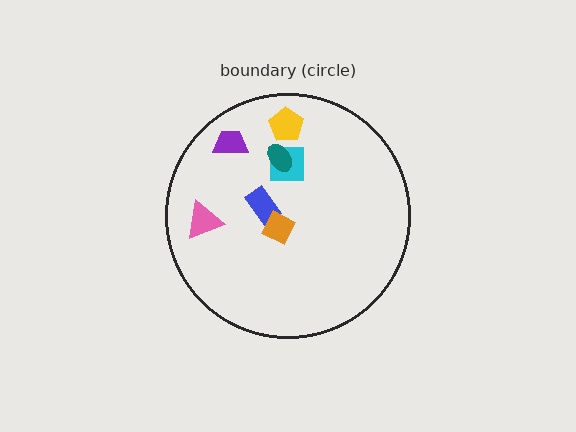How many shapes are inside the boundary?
7 inside, 0 outside.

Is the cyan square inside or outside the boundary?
Inside.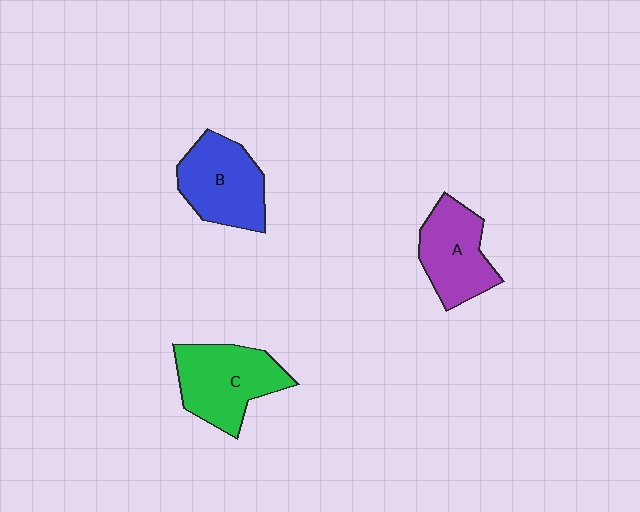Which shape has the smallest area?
Shape A (purple).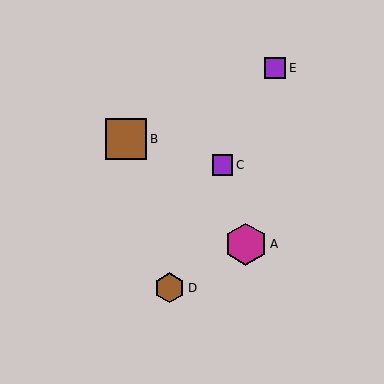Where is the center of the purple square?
The center of the purple square is at (275, 68).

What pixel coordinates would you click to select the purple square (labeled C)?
Click at (223, 165) to select the purple square C.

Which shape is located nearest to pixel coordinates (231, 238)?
The magenta hexagon (labeled A) at (246, 244) is nearest to that location.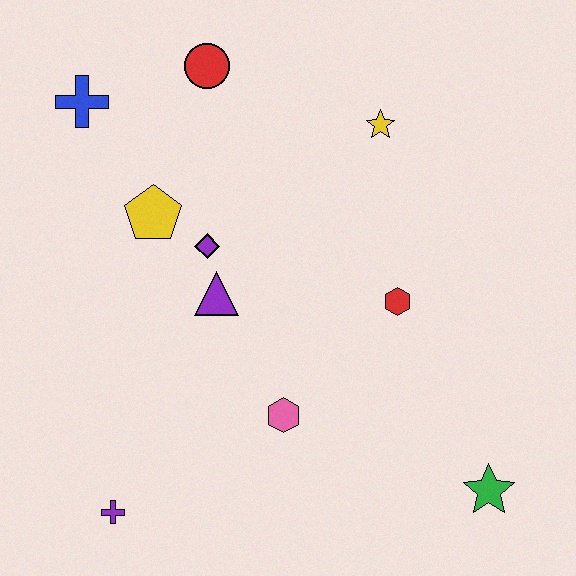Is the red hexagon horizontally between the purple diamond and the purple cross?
No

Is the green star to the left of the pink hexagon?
No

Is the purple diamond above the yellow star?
No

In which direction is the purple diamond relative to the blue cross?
The purple diamond is below the blue cross.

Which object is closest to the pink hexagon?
The purple triangle is closest to the pink hexagon.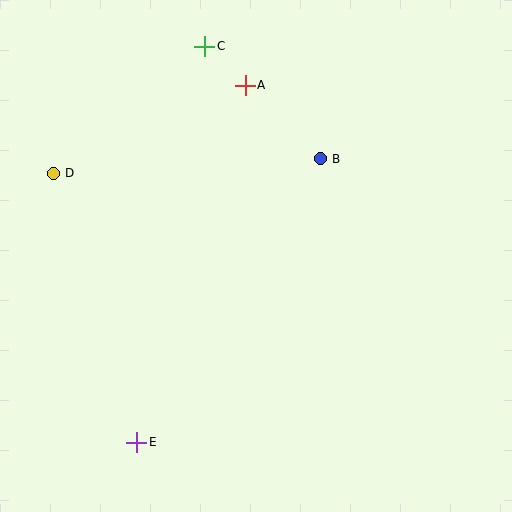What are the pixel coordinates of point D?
Point D is at (53, 173).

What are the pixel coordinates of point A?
Point A is at (245, 85).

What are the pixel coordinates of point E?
Point E is at (137, 442).